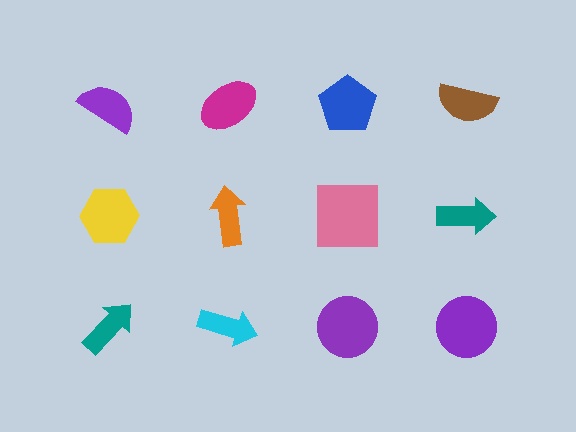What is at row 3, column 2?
A cyan arrow.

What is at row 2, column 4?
A teal arrow.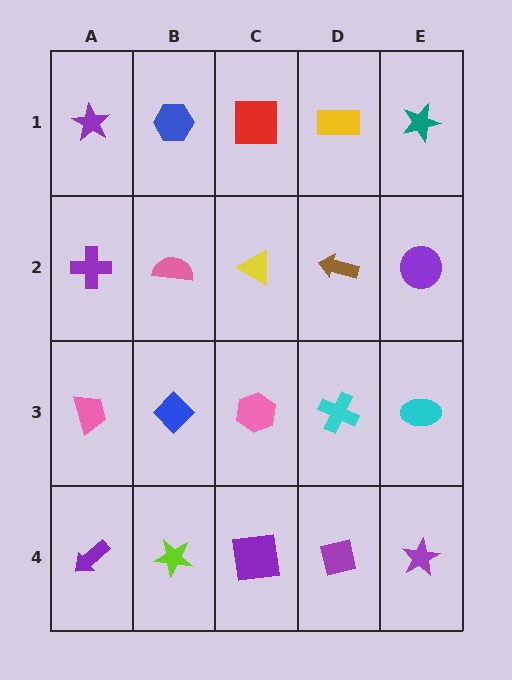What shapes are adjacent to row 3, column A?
A purple cross (row 2, column A), a purple arrow (row 4, column A), a blue diamond (row 3, column B).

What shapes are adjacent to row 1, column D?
A brown arrow (row 2, column D), a red square (row 1, column C), a teal star (row 1, column E).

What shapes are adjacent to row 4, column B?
A blue diamond (row 3, column B), a purple arrow (row 4, column A), a purple square (row 4, column C).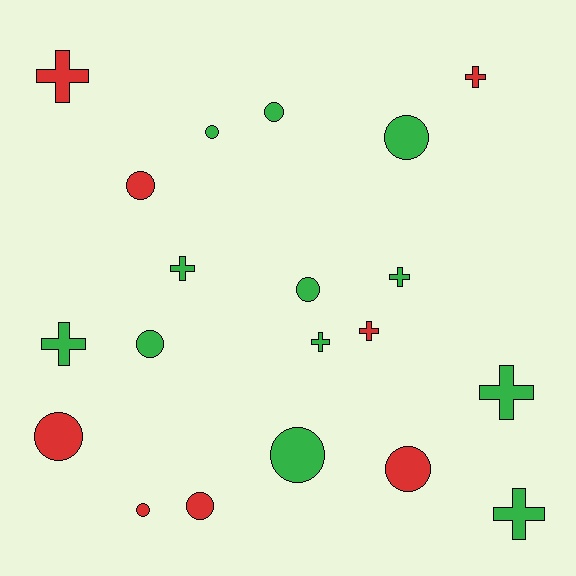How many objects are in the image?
There are 20 objects.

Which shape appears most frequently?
Circle, with 11 objects.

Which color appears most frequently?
Green, with 12 objects.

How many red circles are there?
There are 5 red circles.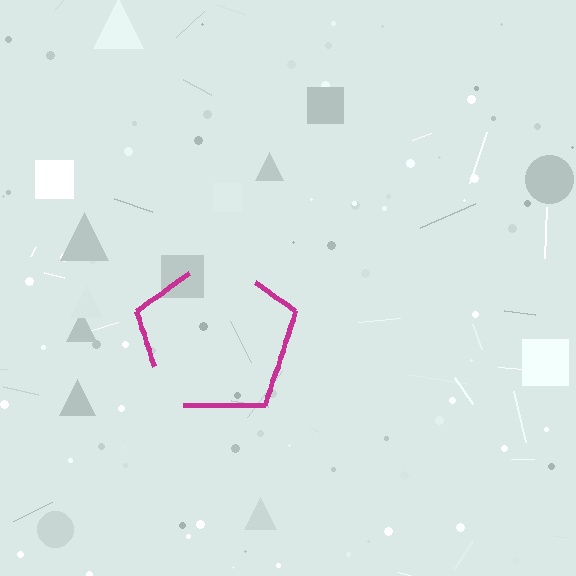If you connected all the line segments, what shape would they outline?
They would outline a pentagon.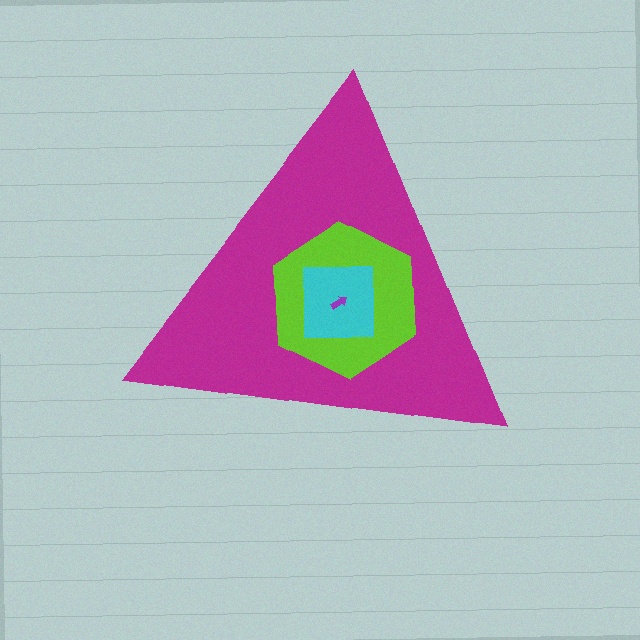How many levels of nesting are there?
4.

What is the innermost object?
The purple arrow.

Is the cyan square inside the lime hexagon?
Yes.